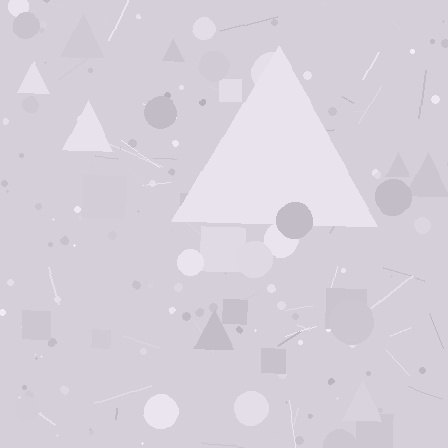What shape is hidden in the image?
A triangle is hidden in the image.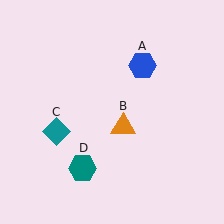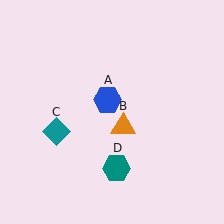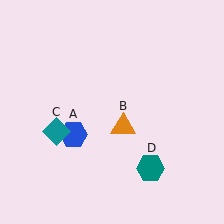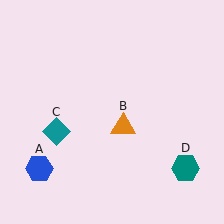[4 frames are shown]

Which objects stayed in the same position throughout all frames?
Orange triangle (object B) and teal diamond (object C) remained stationary.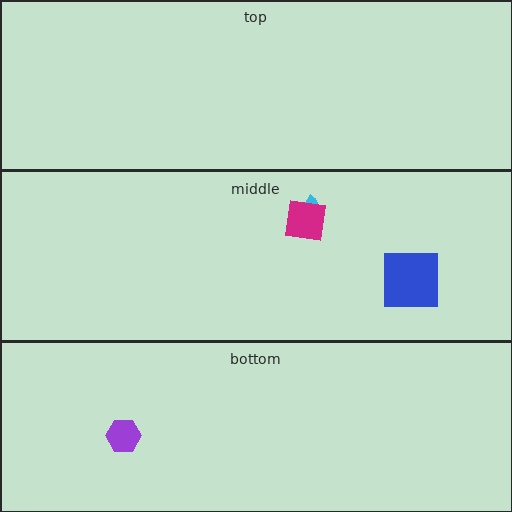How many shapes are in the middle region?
3.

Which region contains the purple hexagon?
The bottom region.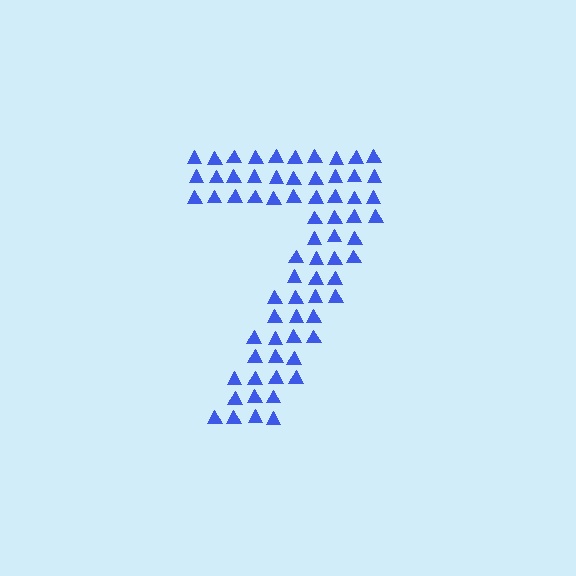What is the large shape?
The large shape is the digit 7.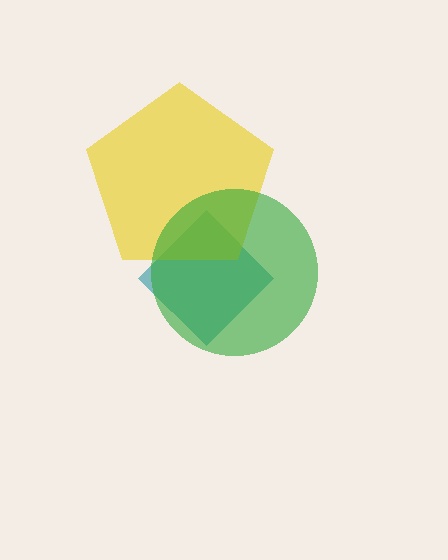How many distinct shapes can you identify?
There are 3 distinct shapes: a teal diamond, a yellow pentagon, a green circle.